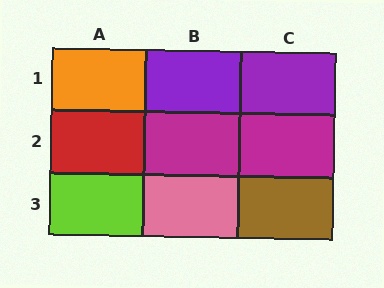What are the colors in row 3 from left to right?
Lime, pink, brown.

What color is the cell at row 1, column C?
Purple.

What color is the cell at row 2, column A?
Red.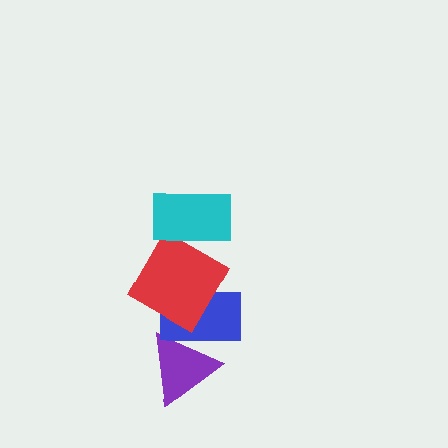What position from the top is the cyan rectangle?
The cyan rectangle is 1st from the top.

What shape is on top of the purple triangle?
The blue rectangle is on top of the purple triangle.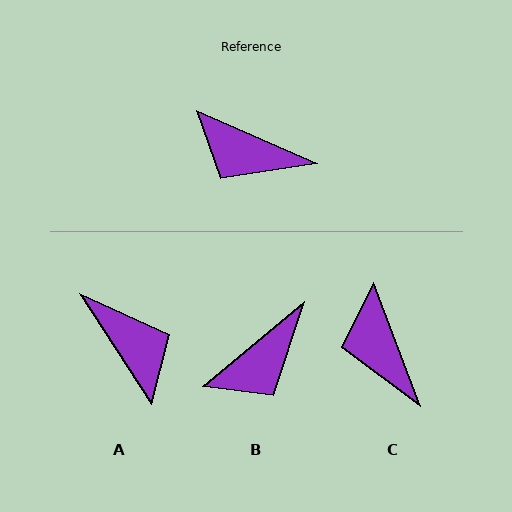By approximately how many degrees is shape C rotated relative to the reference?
Approximately 46 degrees clockwise.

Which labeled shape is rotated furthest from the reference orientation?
A, about 146 degrees away.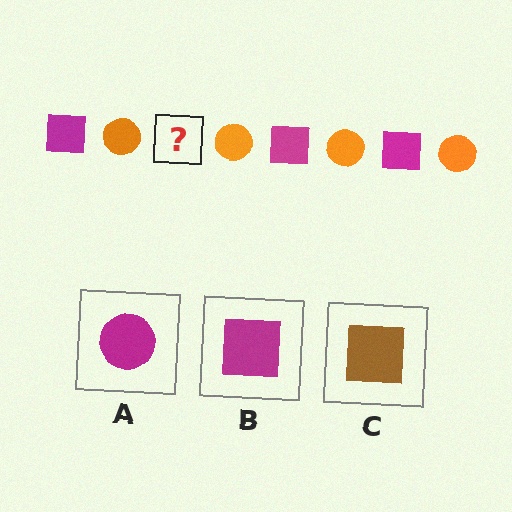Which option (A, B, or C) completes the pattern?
B.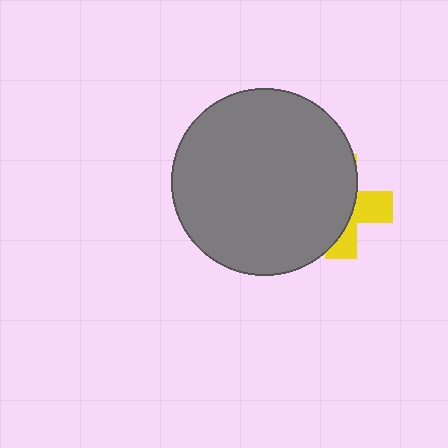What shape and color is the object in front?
The object in front is a gray circle.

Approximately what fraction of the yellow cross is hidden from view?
Roughly 64% of the yellow cross is hidden behind the gray circle.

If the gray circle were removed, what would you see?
You would see the complete yellow cross.